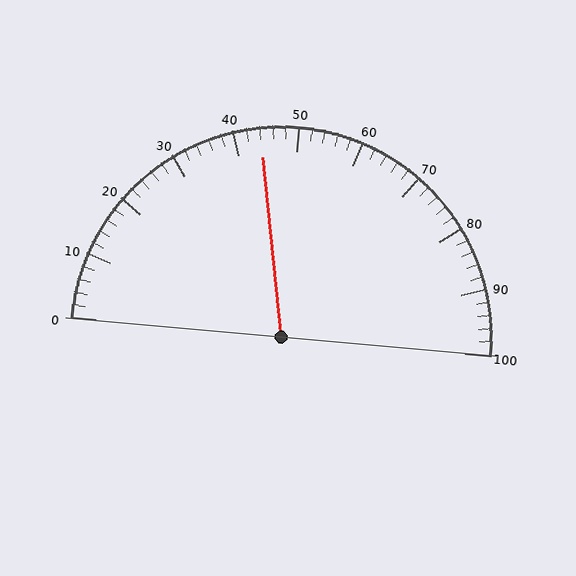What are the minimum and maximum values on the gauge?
The gauge ranges from 0 to 100.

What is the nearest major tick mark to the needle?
The nearest major tick mark is 40.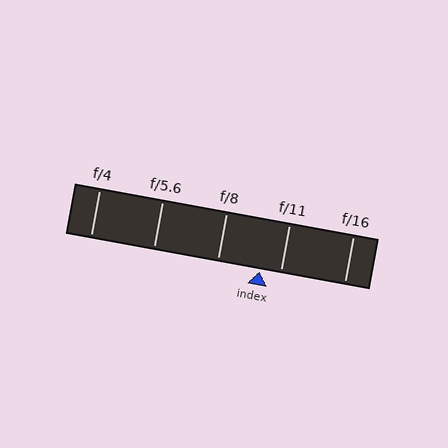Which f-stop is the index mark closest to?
The index mark is closest to f/11.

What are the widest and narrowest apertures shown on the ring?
The widest aperture shown is f/4 and the narrowest is f/16.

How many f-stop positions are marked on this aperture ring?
There are 5 f-stop positions marked.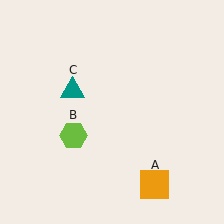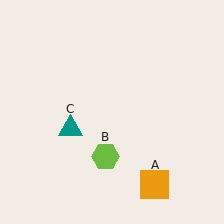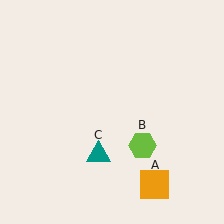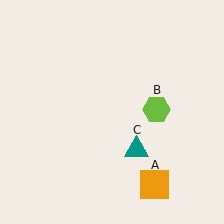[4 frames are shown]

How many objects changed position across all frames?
2 objects changed position: lime hexagon (object B), teal triangle (object C).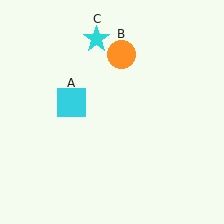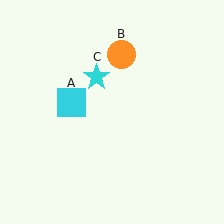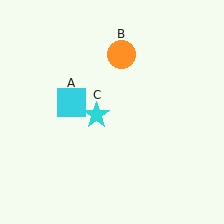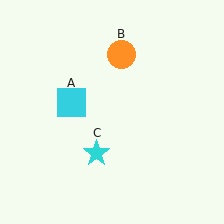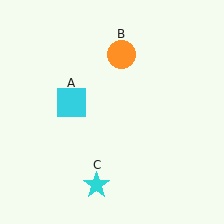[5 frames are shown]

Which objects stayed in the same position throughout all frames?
Cyan square (object A) and orange circle (object B) remained stationary.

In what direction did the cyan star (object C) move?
The cyan star (object C) moved down.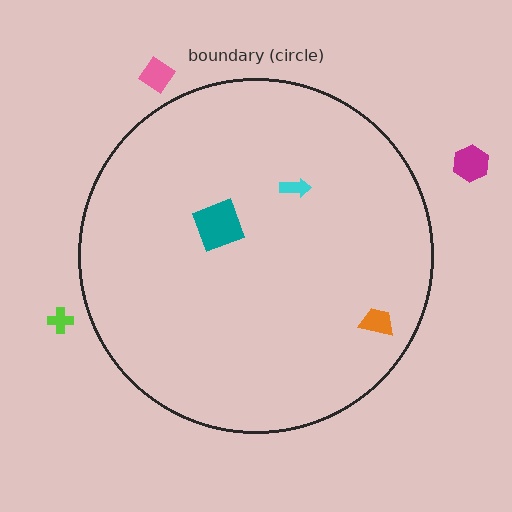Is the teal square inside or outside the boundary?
Inside.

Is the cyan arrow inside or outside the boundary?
Inside.